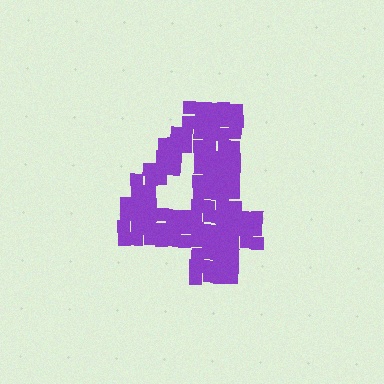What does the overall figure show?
The overall figure shows the digit 4.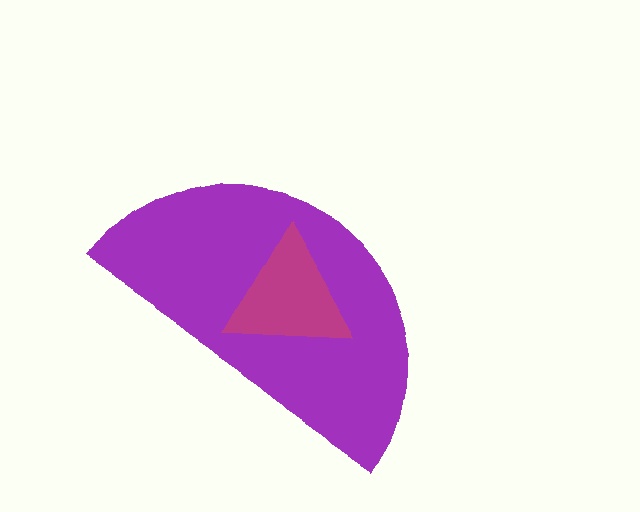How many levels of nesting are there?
2.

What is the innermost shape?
The magenta triangle.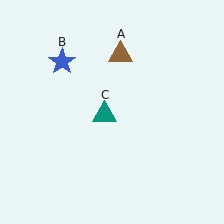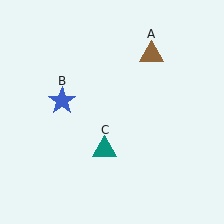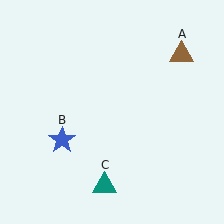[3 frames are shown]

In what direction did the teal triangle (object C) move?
The teal triangle (object C) moved down.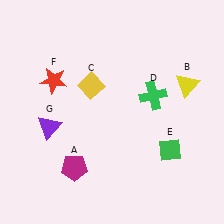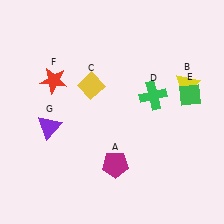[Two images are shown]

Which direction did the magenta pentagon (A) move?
The magenta pentagon (A) moved right.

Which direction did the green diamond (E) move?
The green diamond (E) moved up.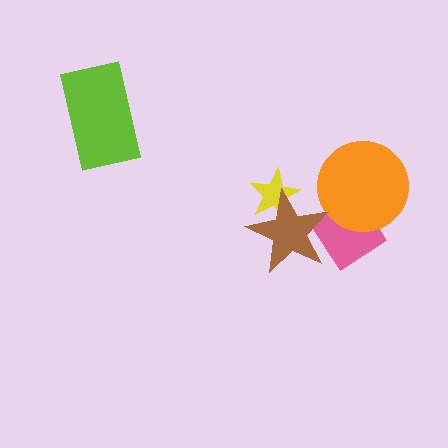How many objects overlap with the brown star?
2 objects overlap with the brown star.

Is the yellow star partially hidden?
Yes, it is partially covered by another shape.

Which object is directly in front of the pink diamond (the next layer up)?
The orange circle is directly in front of the pink diamond.